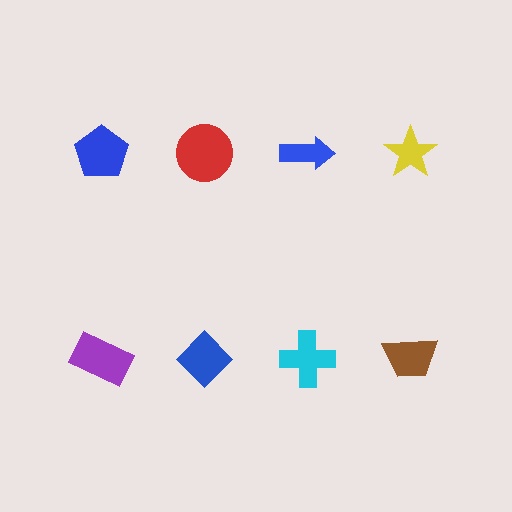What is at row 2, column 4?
A brown trapezoid.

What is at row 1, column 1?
A blue pentagon.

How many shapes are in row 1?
4 shapes.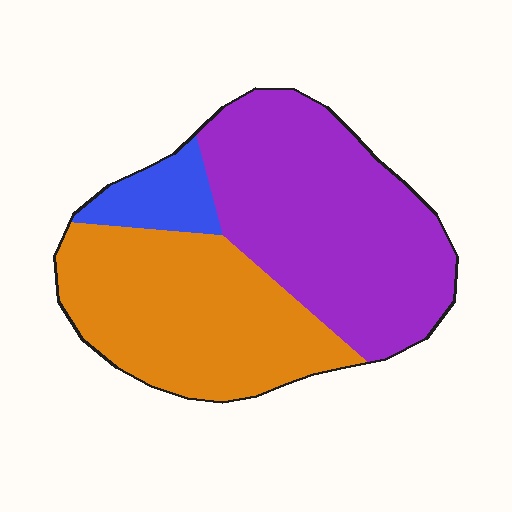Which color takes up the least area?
Blue, at roughly 10%.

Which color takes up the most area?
Purple, at roughly 50%.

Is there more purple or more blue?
Purple.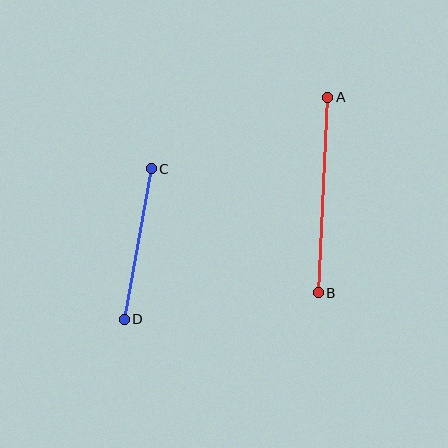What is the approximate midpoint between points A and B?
The midpoint is at approximately (323, 195) pixels.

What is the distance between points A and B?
The distance is approximately 196 pixels.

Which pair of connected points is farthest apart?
Points A and B are farthest apart.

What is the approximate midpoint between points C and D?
The midpoint is at approximately (138, 244) pixels.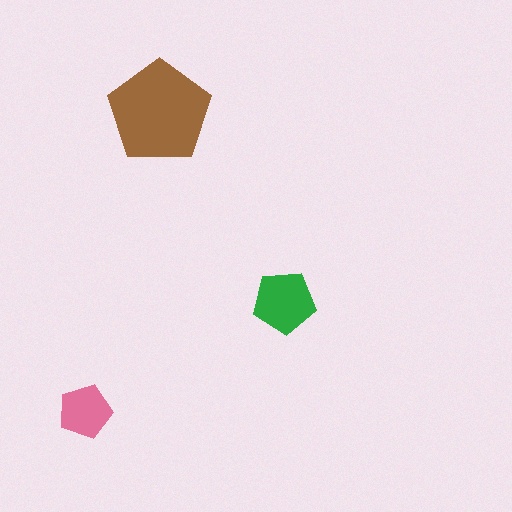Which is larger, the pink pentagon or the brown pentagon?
The brown one.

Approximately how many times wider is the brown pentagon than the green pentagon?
About 1.5 times wider.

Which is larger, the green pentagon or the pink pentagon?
The green one.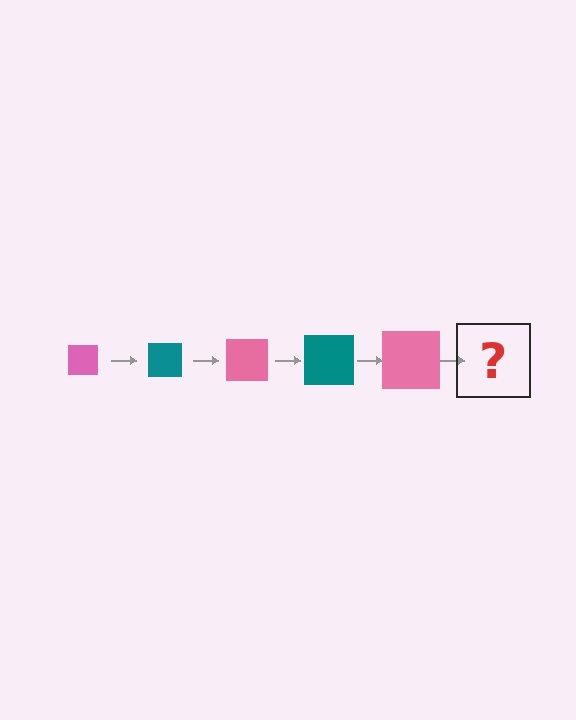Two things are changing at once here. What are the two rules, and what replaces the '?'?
The two rules are that the square grows larger each step and the color cycles through pink and teal. The '?' should be a teal square, larger than the previous one.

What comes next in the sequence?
The next element should be a teal square, larger than the previous one.